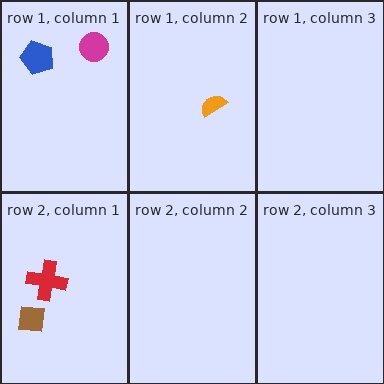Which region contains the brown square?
The row 2, column 1 region.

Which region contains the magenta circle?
The row 1, column 1 region.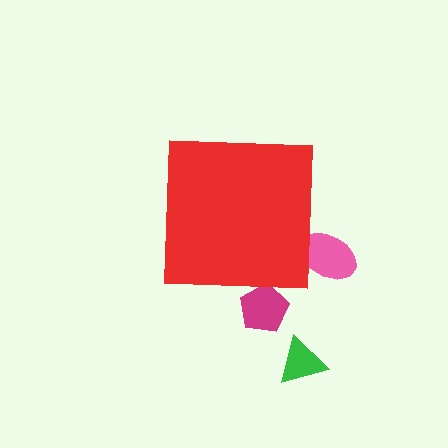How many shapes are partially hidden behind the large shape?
2 shapes are partially hidden.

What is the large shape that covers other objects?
A red square.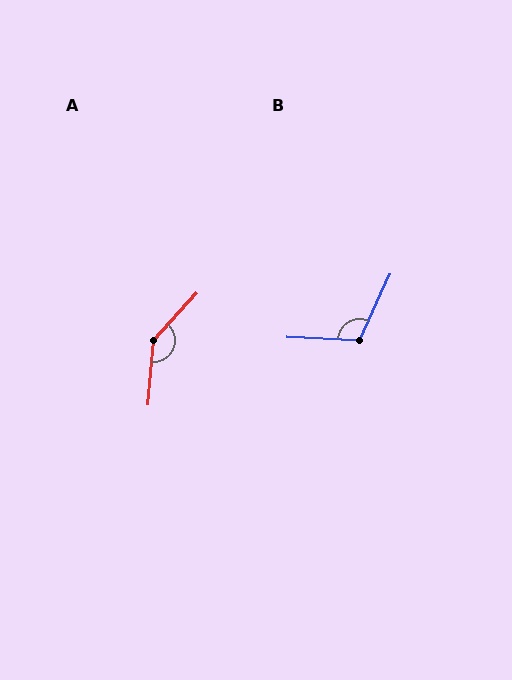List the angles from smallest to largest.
B (112°), A (142°).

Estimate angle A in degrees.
Approximately 142 degrees.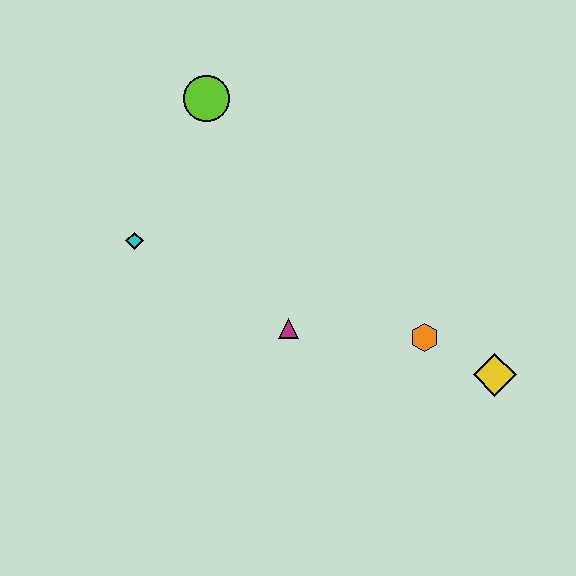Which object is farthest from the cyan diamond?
The yellow diamond is farthest from the cyan diamond.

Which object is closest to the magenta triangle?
The orange hexagon is closest to the magenta triangle.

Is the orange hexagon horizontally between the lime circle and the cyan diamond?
No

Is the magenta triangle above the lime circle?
No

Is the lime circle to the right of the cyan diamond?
Yes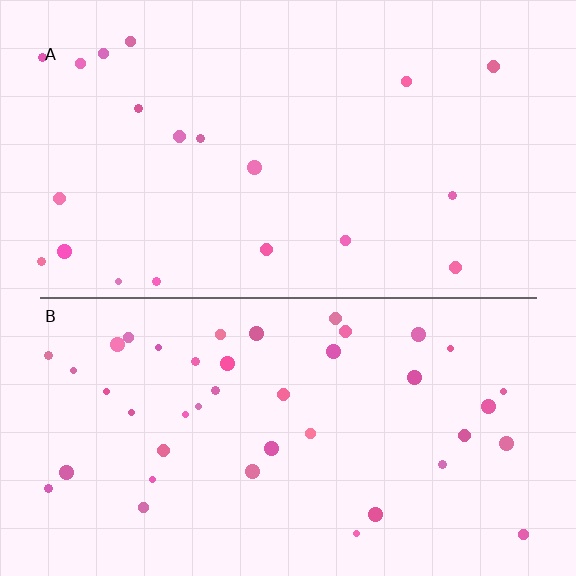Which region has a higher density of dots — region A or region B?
B (the bottom).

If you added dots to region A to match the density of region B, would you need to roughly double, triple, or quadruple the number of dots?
Approximately double.